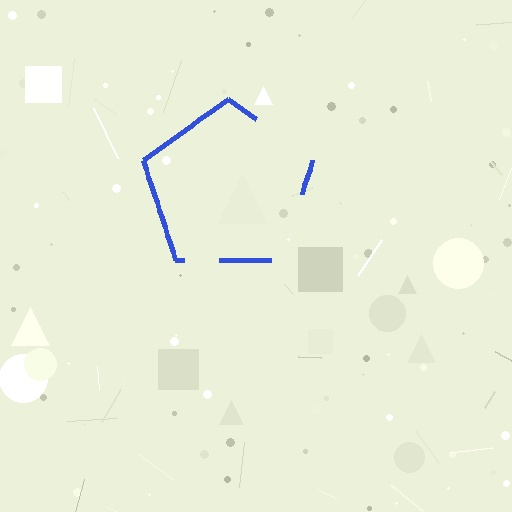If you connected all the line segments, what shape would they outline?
They would outline a pentagon.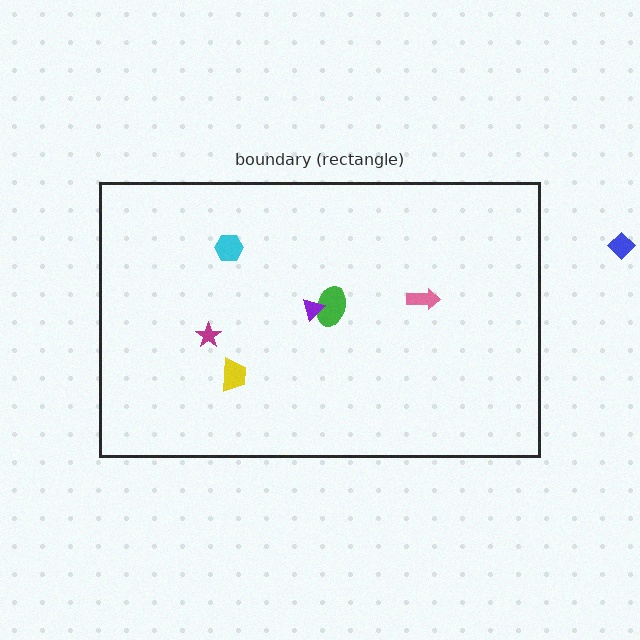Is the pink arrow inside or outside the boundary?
Inside.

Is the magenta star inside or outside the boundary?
Inside.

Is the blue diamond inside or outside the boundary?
Outside.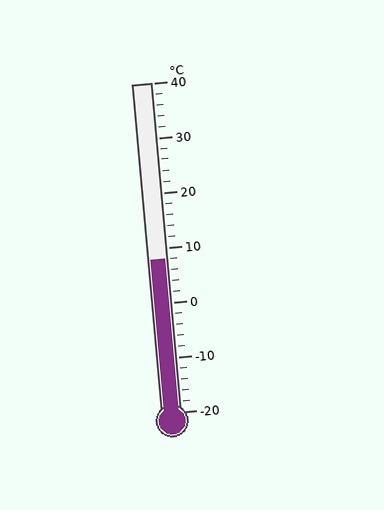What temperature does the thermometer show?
The thermometer shows approximately 8°C.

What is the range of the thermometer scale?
The thermometer scale ranges from -20°C to 40°C.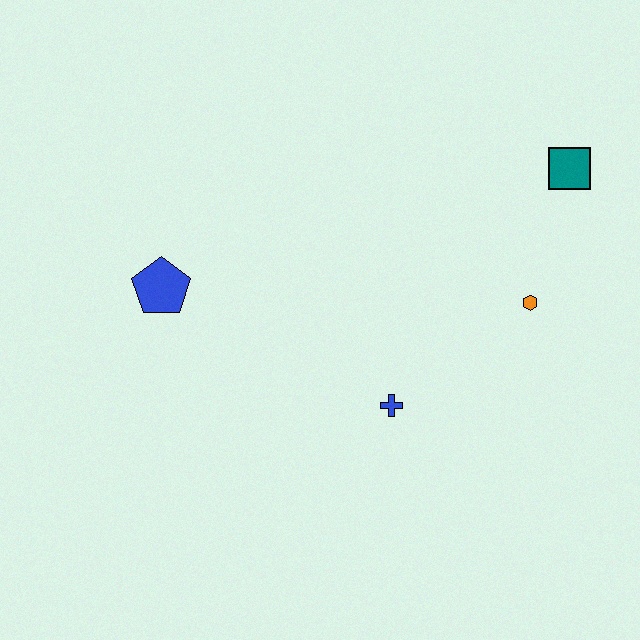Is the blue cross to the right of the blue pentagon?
Yes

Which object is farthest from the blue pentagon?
The teal square is farthest from the blue pentagon.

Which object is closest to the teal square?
The orange hexagon is closest to the teal square.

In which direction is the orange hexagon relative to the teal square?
The orange hexagon is below the teal square.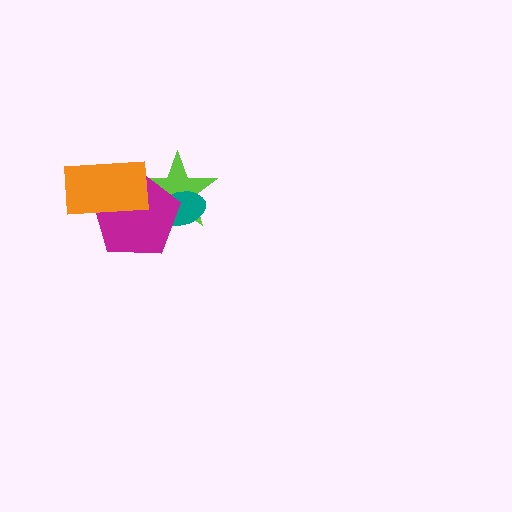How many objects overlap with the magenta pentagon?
3 objects overlap with the magenta pentagon.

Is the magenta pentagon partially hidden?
Yes, it is partially covered by another shape.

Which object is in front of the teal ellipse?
The magenta pentagon is in front of the teal ellipse.